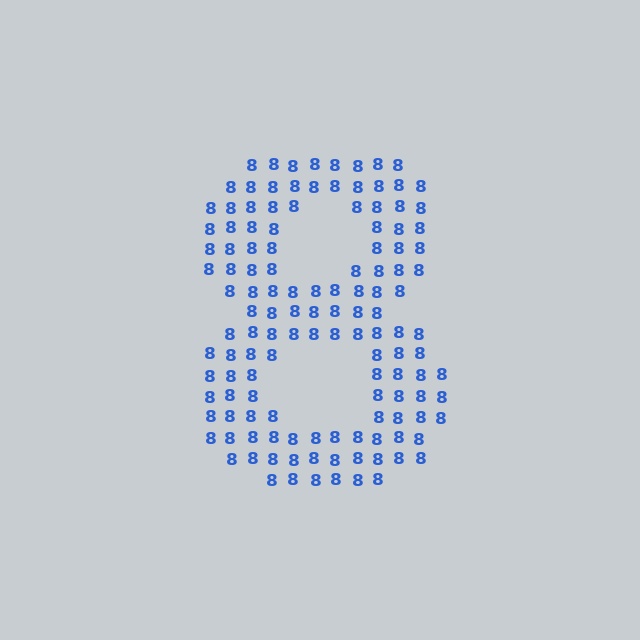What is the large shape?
The large shape is the digit 8.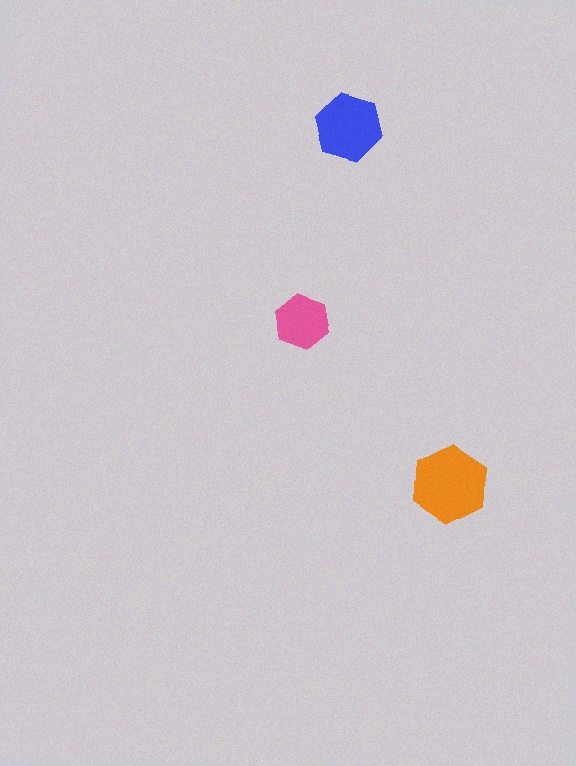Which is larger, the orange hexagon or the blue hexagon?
The orange one.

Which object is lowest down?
The orange hexagon is bottommost.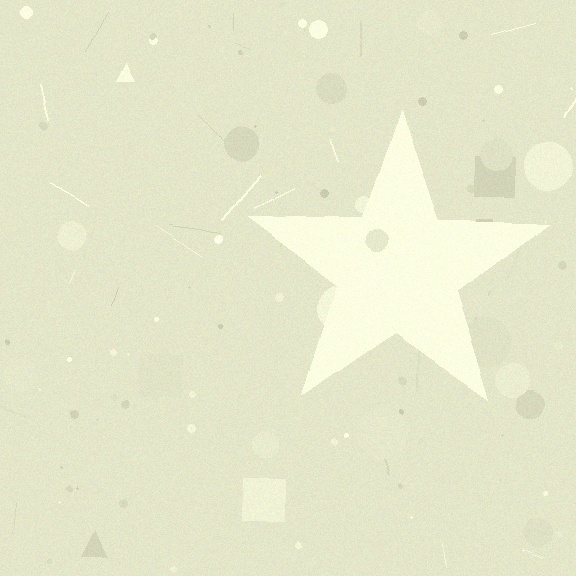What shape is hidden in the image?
A star is hidden in the image.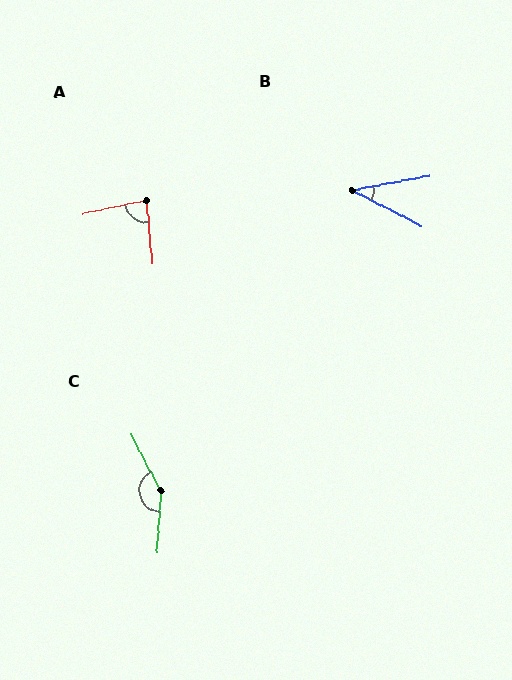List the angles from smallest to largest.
B (38°), A (83°), C (148°).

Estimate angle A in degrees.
Approximately 83 degrees.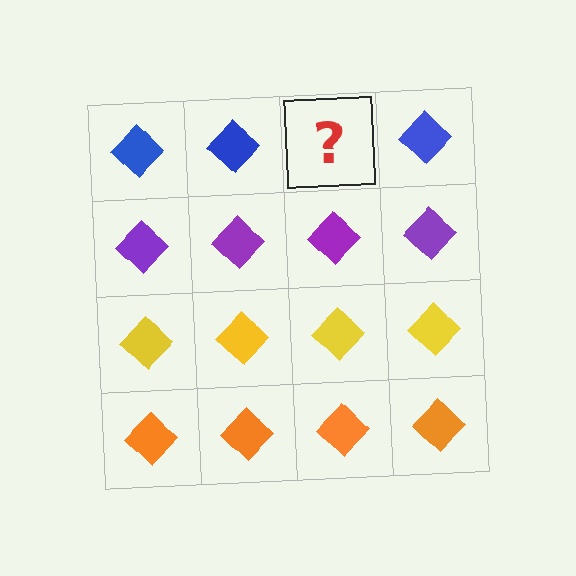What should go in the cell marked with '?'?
The missing cell should contain a blue diamond.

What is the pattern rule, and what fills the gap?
The rule is that each row has a consistent color. The gap should be filled with a blue diamond.